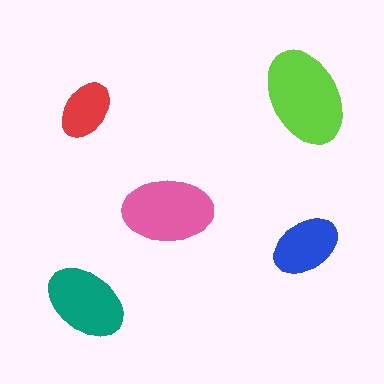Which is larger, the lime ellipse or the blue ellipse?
The lime one.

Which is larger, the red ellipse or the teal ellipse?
The teal one.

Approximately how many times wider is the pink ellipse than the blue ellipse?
About 1.5 times wider.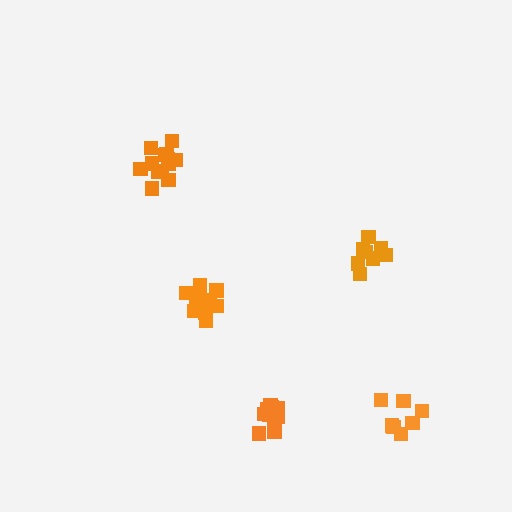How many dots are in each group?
Group 1: 13 dots, Group 2: 11 dots, Group 3: 8 dots, Group 4: 7 dots, Group 5: 10 dots (49 total).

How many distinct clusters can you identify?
There are 5 distinct clusters.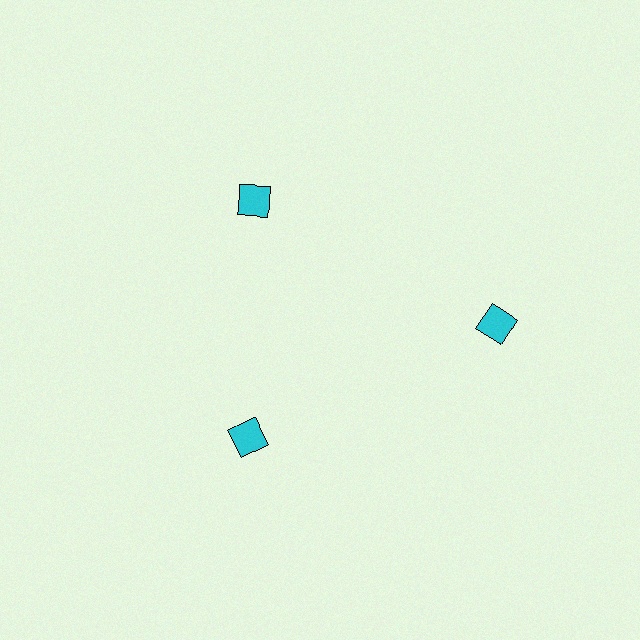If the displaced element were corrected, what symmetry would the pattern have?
It would have 3-fold rotational symmetry — the pattern would map onto itself every 120 degrees.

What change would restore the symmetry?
The symmetry would be restored by moving it inward, back onto the ring so that all 3 squares sit at equal angles and equal distance from the center.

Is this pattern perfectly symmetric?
No. The 3 cyan squares are arranged in a ring, but one element near the 3 o'clock position is pushed outward from the center, breaking the 3-fold rotational symmetry.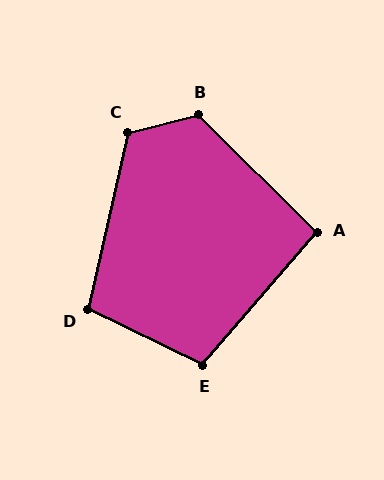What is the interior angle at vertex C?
Approximately 117 degrees (obtuse).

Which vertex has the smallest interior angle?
A, at approximately 94 degrees.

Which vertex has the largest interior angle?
B, at approximately 121 degrees.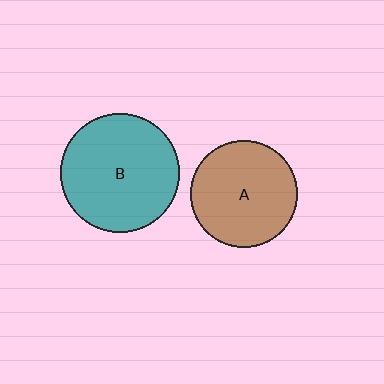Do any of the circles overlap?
No, none of the circles overlap.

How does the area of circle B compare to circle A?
Approximately 1.2 times.